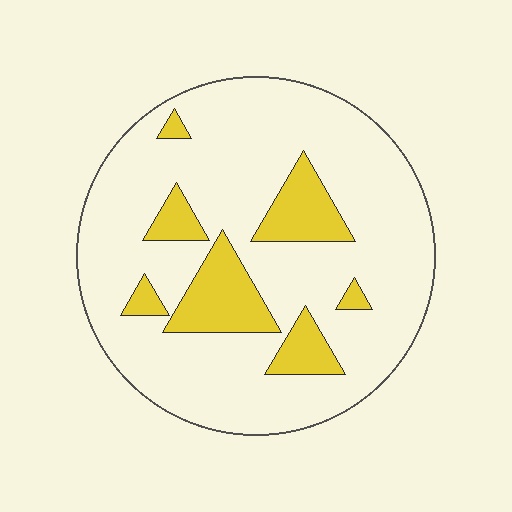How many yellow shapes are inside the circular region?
7.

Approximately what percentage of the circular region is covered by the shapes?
Approximately 20%.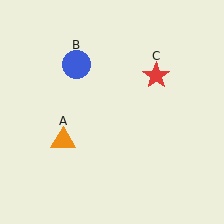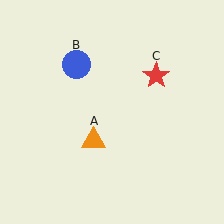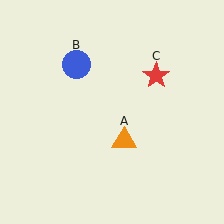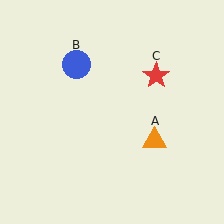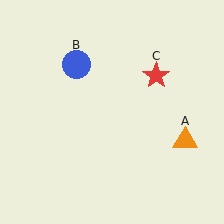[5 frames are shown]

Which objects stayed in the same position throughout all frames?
Blue circle (object B) and red star (object C) remained stationary.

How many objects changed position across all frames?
1 object changed position: orange triangle (object A).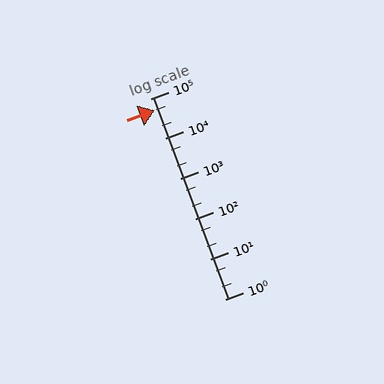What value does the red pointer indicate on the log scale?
The pointer indicates approximately 50000.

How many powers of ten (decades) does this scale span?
The scale spans 5 decades, from 1 to 100000.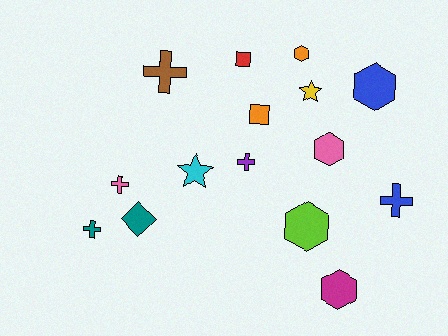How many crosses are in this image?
There are 5 crosses.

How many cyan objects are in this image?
There is 1 cyan object.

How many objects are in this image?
There are 15 objects.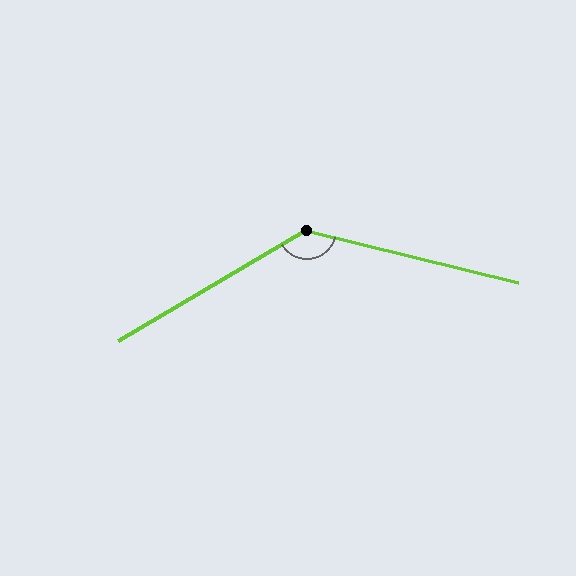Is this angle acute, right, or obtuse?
It is obtuse.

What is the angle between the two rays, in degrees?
Approximately 136 degrees.